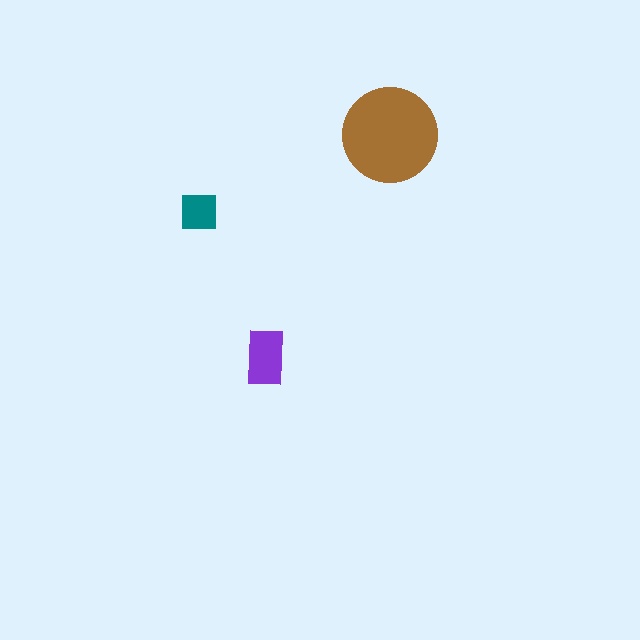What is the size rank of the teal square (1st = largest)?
3rd.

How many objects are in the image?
There are 3 objects in the image.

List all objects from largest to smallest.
The brown circle, the purple rectangle, the teal square.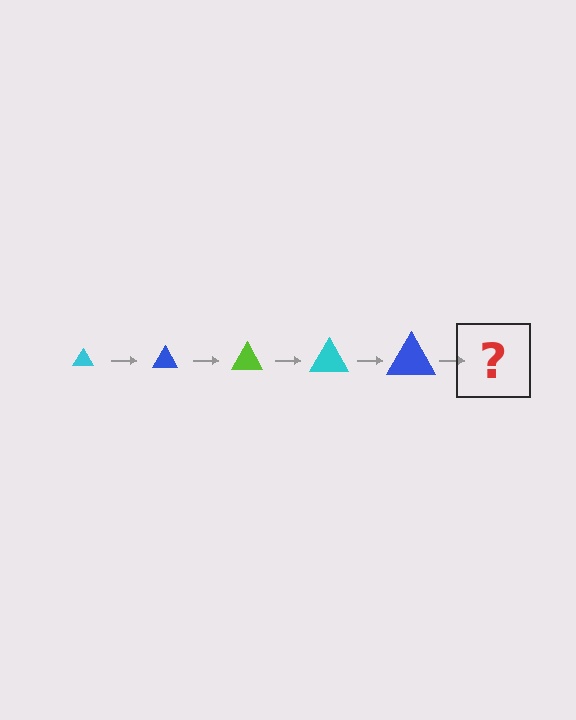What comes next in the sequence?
The next element should be a lime triangle, larger than the previous one.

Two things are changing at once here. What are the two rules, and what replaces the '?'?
The two rules are that the triangle grows larger each step and the color cycles through cyan, blue, and lime. The '?' should be a lime triangle, larger than the previous one.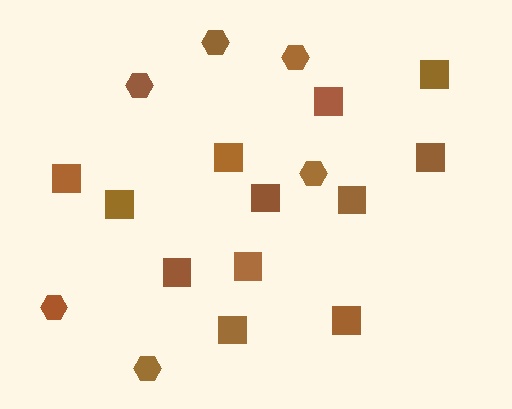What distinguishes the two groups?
There are 2 groups: one group of squares (12) and one group of hexagons (6).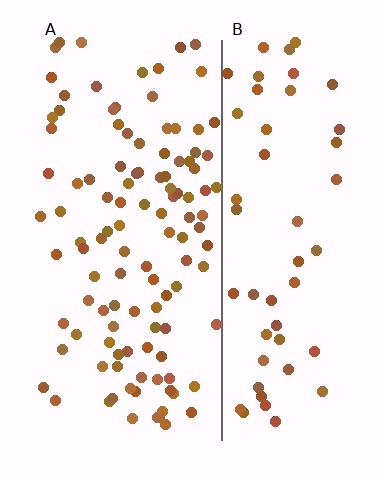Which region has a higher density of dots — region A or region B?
A (the left).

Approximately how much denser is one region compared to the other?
Approximately 2.0× — region A over region B.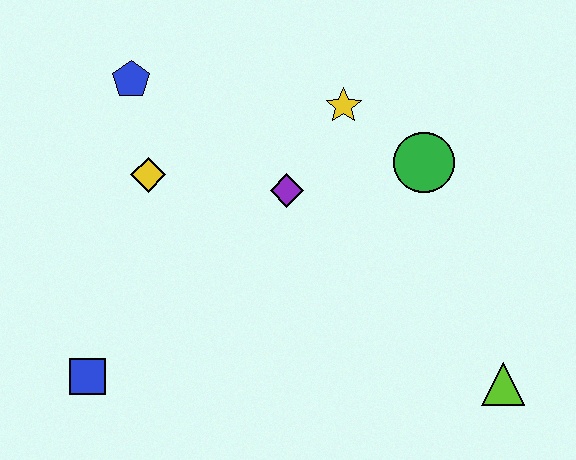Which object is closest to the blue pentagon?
The yellow diamond is closest to the blue pentagon.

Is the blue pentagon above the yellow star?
Yes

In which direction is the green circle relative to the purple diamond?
The green circle is to the right of the purple diamond.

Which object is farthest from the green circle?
The blue square is farthest from the green circle.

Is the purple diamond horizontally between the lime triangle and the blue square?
Yes